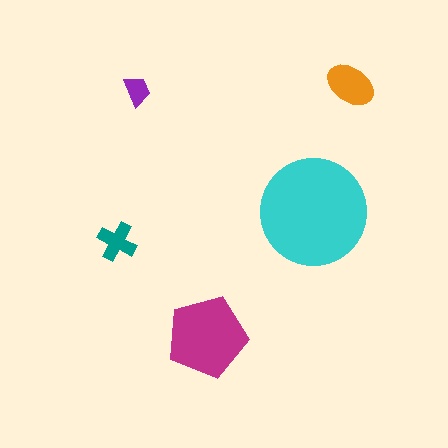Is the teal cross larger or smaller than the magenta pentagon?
Smaller.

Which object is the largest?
The cyan circle.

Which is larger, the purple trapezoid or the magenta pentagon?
The magenta pentagon.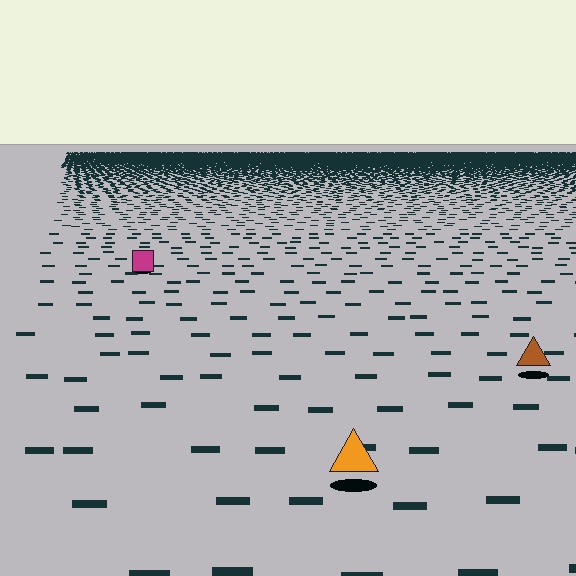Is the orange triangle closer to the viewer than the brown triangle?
Yes. The orange triangle is closer — you can tell from the texture gradient: the ground texture is coarser near it.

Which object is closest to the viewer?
The orange triangle is closest. The texture marks near it are larger and more spread out.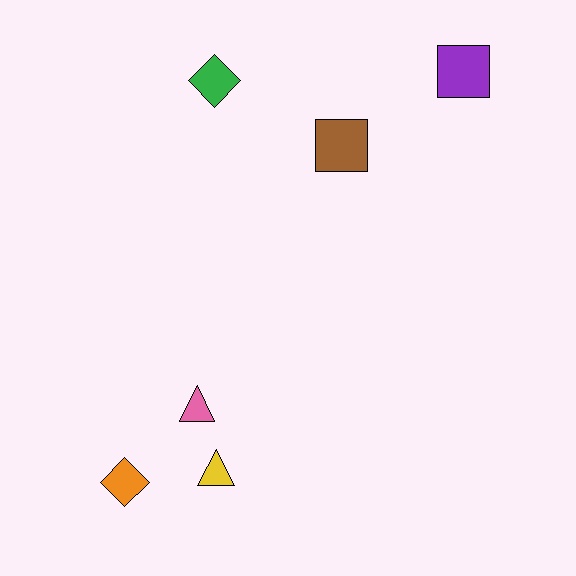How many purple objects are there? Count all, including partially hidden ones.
There is 1 purple object.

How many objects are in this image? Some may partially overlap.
There are 6 objects.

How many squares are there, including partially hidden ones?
There are 2 squares.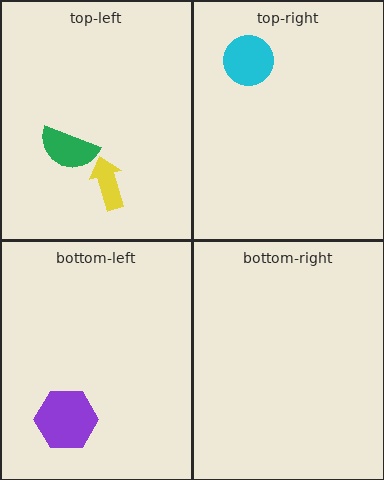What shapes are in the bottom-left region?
The purple hexagon.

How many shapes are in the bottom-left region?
1.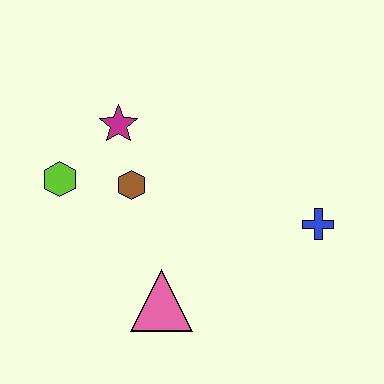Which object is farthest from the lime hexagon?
The blue cross is farthest from the lime hexagon.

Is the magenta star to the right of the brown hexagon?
No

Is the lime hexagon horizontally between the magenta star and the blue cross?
No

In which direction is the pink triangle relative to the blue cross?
The pink triangle is to the left of the blue cross.